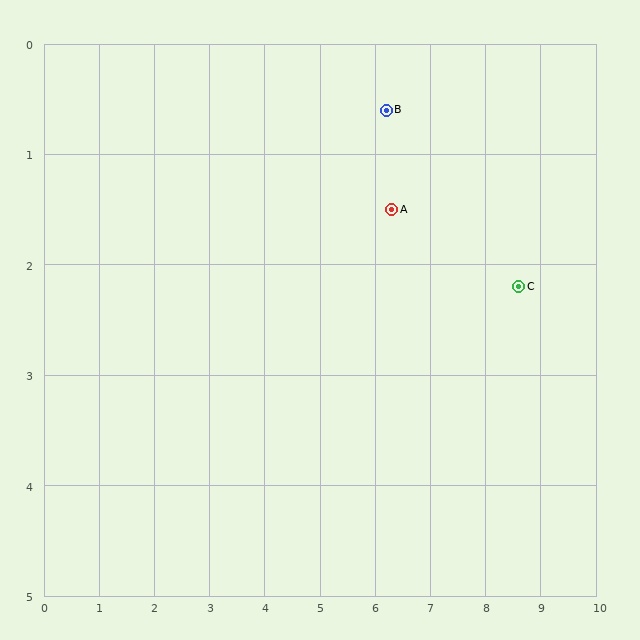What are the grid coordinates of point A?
Point A is at approximately (6.3, 1.5).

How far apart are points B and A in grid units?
Points B and A are about 0.9 grid units apart.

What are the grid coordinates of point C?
Point C is at approximately (8.6, 2.2).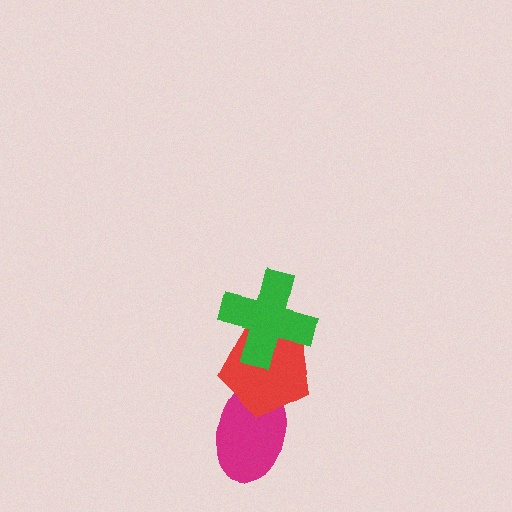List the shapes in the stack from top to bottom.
From top to bottom: the green cross, the red pentagon, the magenta ellipse.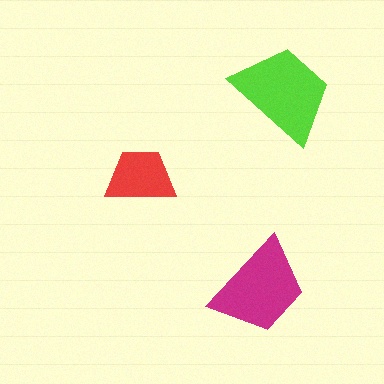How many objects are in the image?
There are 3 objects in the image.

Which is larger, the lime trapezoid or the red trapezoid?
The lime one.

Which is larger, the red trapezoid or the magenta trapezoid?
The magenta one.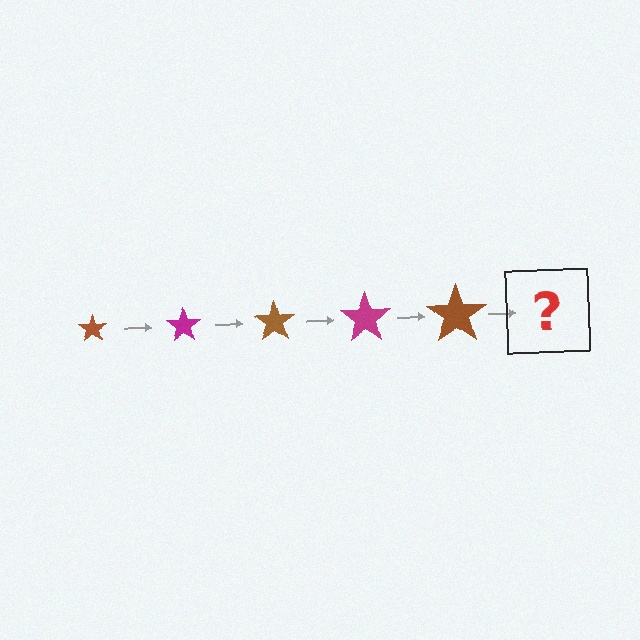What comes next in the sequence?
The next element should be a magenta star, larger than the previous one.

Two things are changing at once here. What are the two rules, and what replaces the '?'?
The two rules are that the star grows larger each step and the color cycles through brown and magenta. The '?' should be a magenta star, larger than the previous one.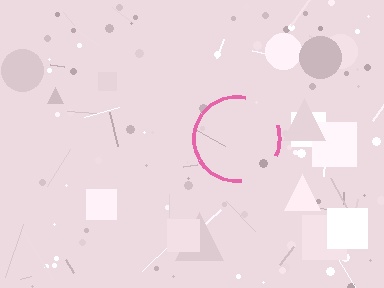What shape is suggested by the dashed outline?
The dashed outline suggests a circle.